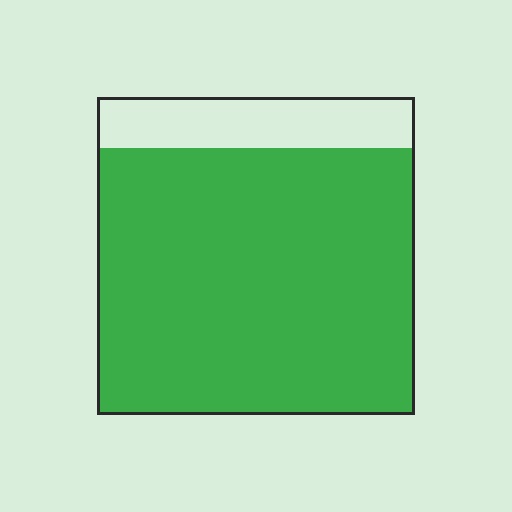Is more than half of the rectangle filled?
Yes.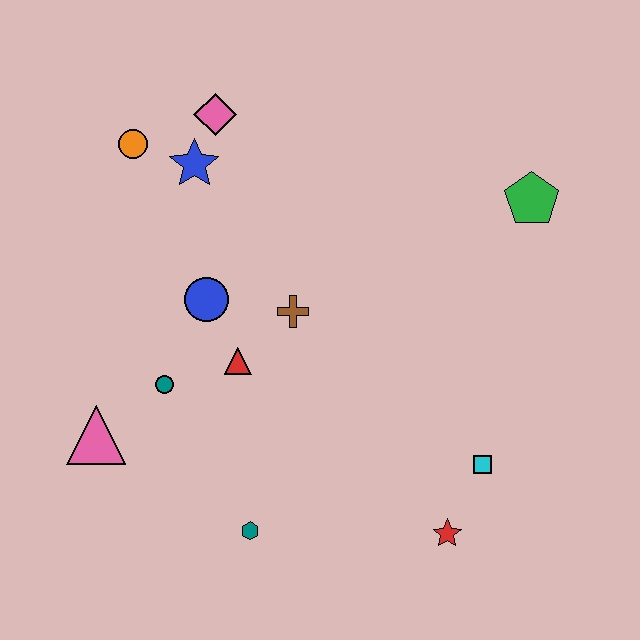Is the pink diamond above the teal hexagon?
Yes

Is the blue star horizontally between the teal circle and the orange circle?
No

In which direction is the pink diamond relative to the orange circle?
The pink diamond is to the right of the orange circle.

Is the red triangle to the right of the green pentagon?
No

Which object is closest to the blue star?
The pink diamond is closest to the blue star.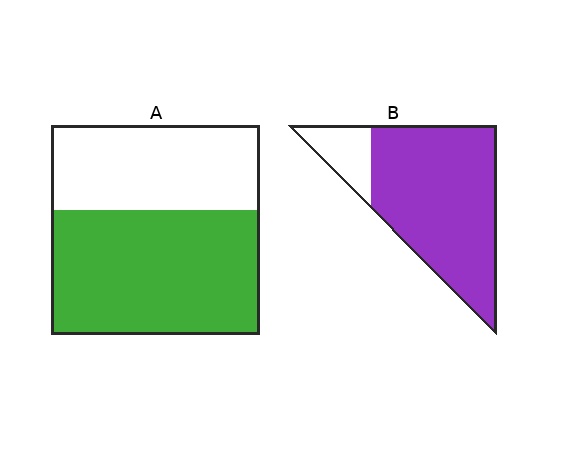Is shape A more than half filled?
Yes.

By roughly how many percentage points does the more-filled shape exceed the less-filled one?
By roughly 25 percentage points (B over A).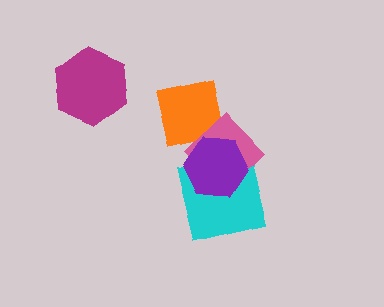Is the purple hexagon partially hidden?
No, no other shape covers it.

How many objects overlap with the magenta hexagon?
0 objects overlap with the magenta hexagon.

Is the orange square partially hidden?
Yes, it is partially covered by another shape.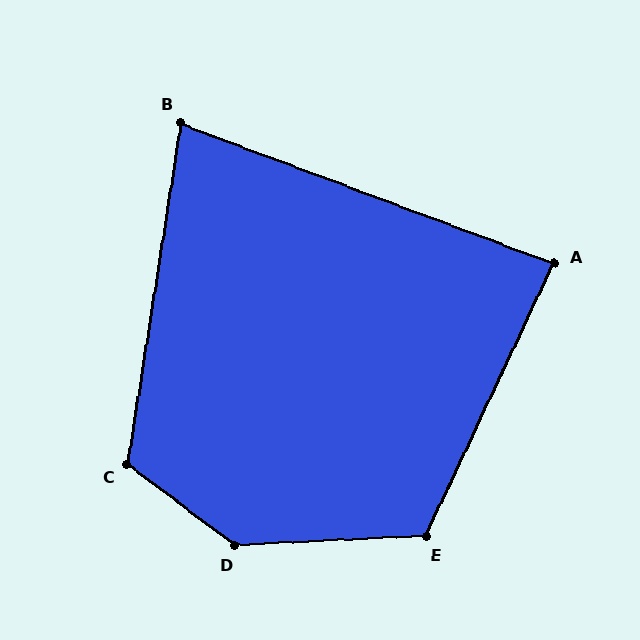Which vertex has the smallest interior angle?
B, at approximately 78 degrees.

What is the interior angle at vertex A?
Approximately 85 degrees (approximately right).